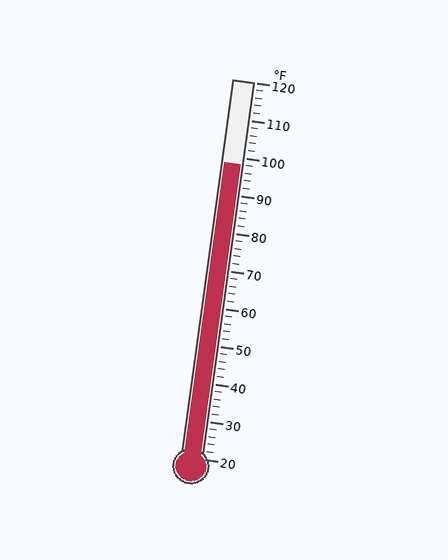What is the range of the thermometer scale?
The thermometer scale ranges from 20°F to 120°F.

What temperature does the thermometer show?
The thermometer shows approximately 98°F.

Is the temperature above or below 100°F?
The temperature is below 100°F.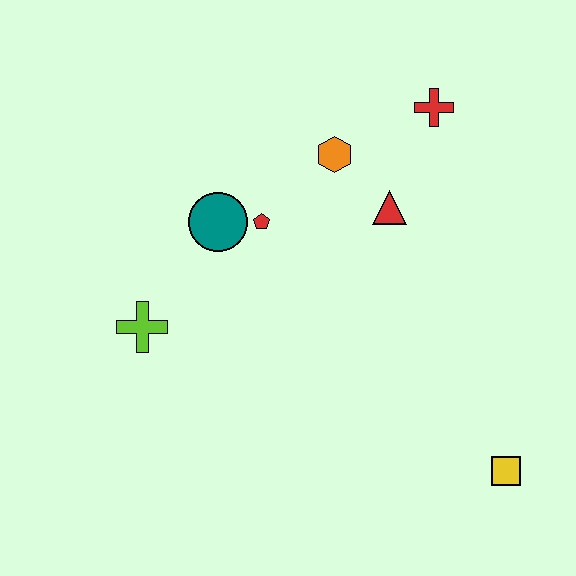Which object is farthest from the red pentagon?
The yellow square is farthest from the red pentagon.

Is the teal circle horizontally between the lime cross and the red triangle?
Yes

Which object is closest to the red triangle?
The orange hexagon is closest to the red triangle.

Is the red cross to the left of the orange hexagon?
No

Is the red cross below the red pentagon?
No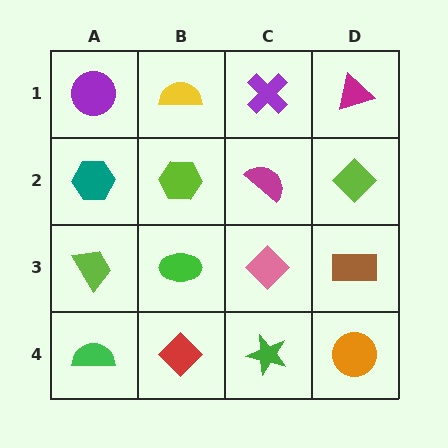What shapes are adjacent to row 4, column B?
A green ellipse (row 3, column B), a green semicircle (row 4, column A), a green star (row 4, column C).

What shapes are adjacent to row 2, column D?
A magenta triangle (row 1, column D), a brown rectangle (row 3, column D), a magenta semicircle (row 2, column C).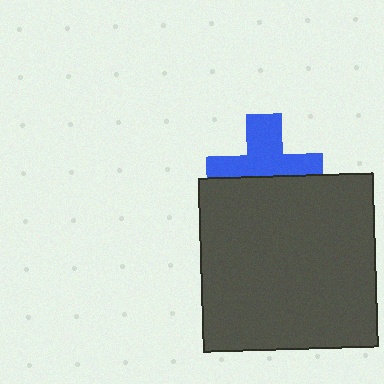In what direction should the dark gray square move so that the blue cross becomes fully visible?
The dark gray square should move down. That is the shortest direction to clear the overlap and leave the blue cross fully visible.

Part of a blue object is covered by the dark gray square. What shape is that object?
It is a cross.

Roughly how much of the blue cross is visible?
About half of it is visible (roughly 54%).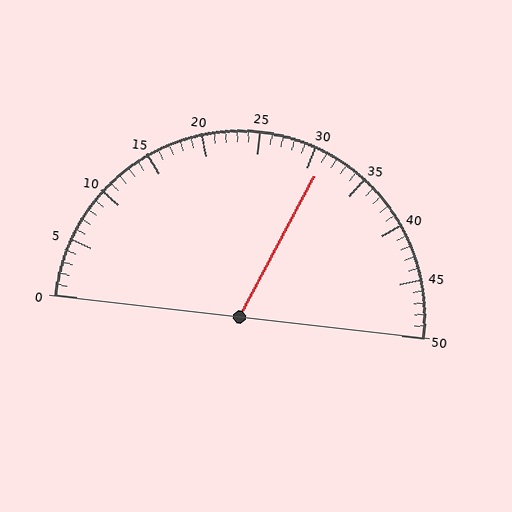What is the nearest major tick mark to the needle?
The nearest major tick mark is 30.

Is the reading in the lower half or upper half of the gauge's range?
The reading is in the upper half of the range (0 to 50).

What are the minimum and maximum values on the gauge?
The gauge ranges from 0 to 50.